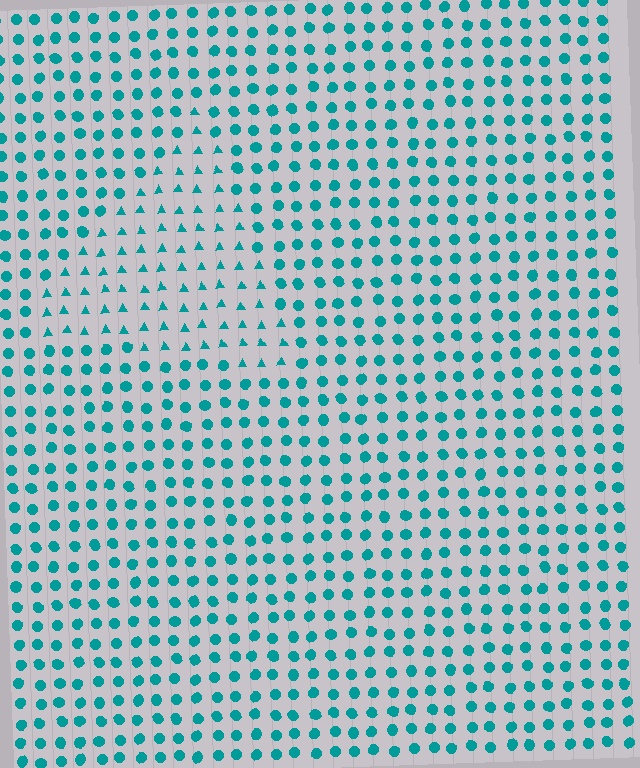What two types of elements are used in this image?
The image uses triangles inside the triangle region and circles outside it.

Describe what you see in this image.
The image is filled with small teal elements arranged in a uniform grid. A triangle-shaped region contains triangles, while the surrounding area contains circles. The boundary is defined purely by the change in element shape.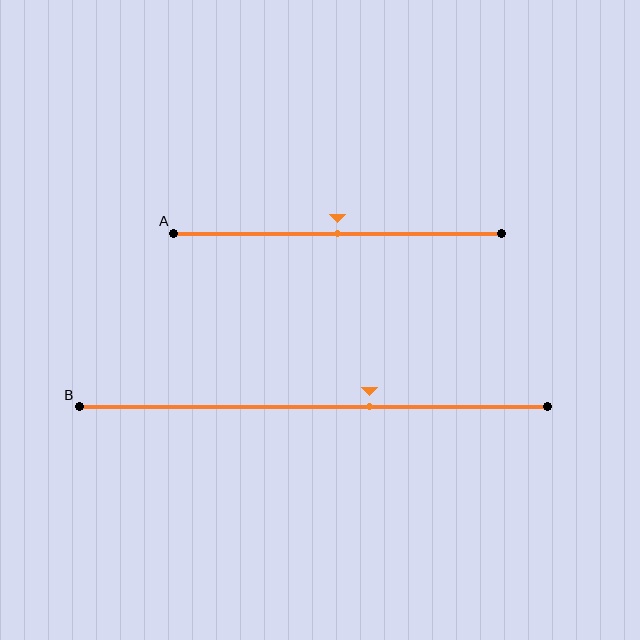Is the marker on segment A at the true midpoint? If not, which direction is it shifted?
Yes, the marker on segment A is at the true midpoint.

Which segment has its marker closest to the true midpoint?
Segment A has its marker closest to the true midpoint.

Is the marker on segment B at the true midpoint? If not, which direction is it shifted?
No, the marker on segment B is shifted to the right by about 12% of the segment length.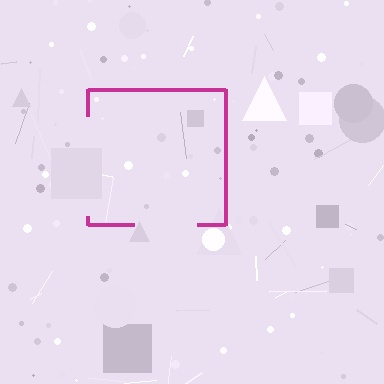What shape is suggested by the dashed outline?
The dashed outline suggests a square.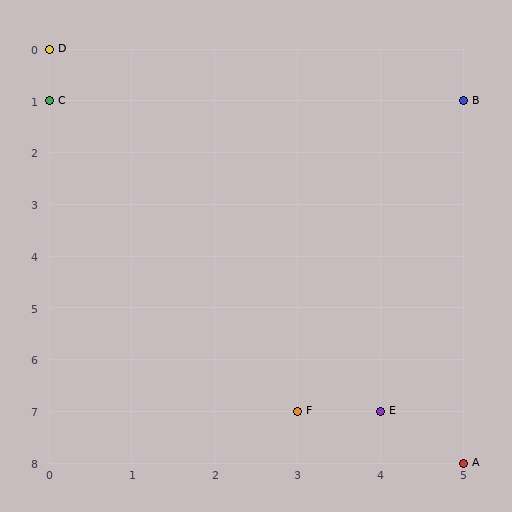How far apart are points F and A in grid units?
Points F and A are 2 columns and 1 row apart (about 2.2 grid units diagonally).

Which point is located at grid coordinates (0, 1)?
Point C is at (0, 1).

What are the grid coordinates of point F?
Point F is at grid coordinates (3, 7).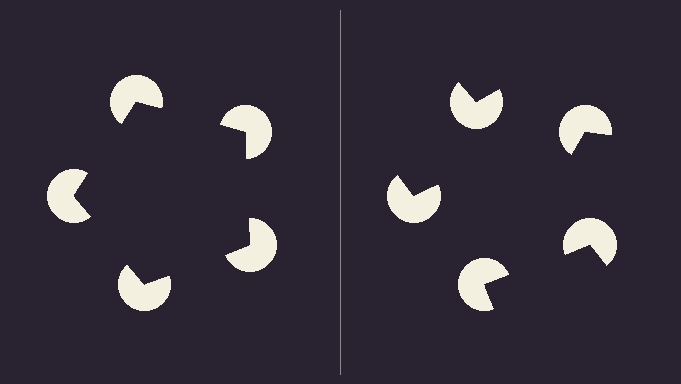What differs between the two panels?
The pac-man discs are positioned identically on both sides; only the wedge orientations differ. On the left they align to a pentagon; on the right they are misaligned.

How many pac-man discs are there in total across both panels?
10 — 5 on each side.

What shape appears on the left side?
An illusory pentagon.